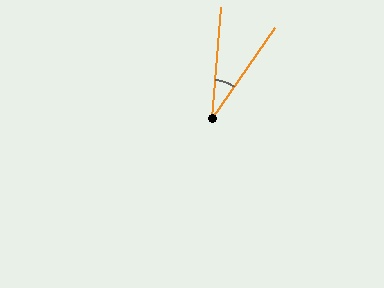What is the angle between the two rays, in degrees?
Approximately 30 degrees.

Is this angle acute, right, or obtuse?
It is acute.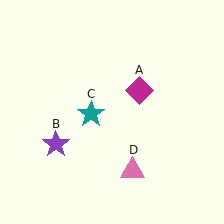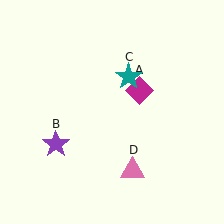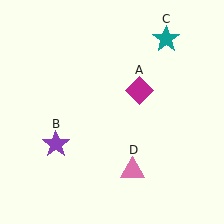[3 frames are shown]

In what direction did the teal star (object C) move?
The teal star (object C) moved up and to the right.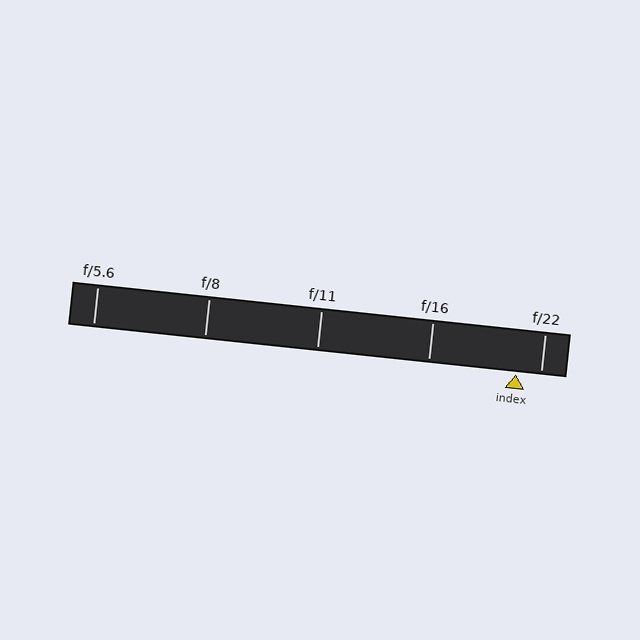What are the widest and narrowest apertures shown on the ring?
The widest aperture shown is f/5.6 and the narrowest is f/22.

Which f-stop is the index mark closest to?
The index mark is closest to f/22.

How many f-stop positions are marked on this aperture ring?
There are 5 f-stop positions marked.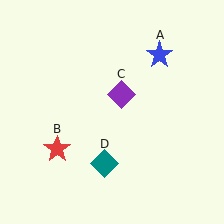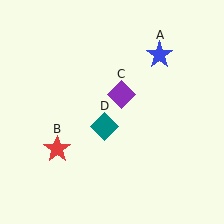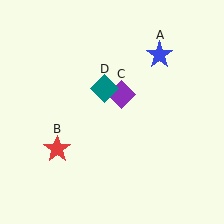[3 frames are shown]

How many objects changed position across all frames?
1 object changed position: teal diamond (object D).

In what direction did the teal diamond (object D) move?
The teal diamond (object D) moved up.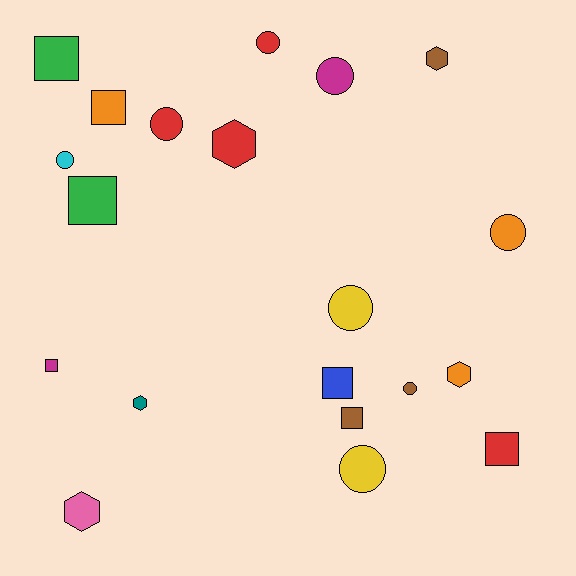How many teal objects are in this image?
There is 1 teal object.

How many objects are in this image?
There are 20 objects.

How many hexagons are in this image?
There are 5 hexagons.